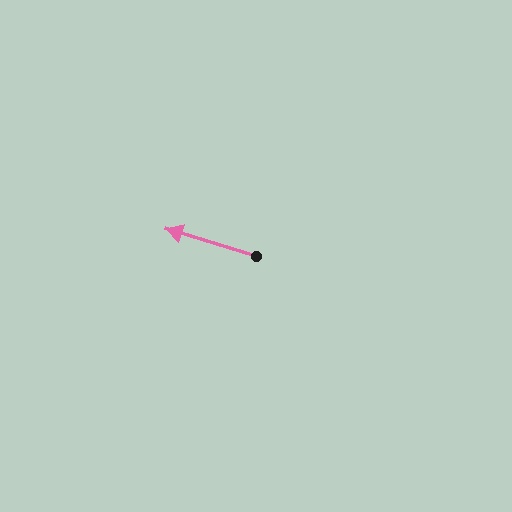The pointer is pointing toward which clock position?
Roughly 10 o'clock.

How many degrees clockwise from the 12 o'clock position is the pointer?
Approximately 287 degrees.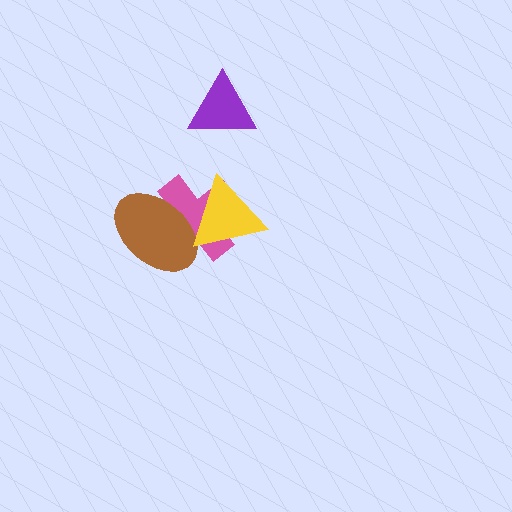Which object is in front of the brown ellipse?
The yellow triangle is in front of the brown ellipse.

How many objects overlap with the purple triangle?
0 objects overlap with the purple triangle.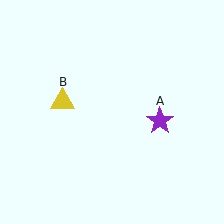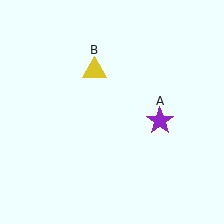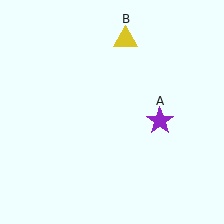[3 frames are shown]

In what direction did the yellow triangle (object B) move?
The yellow triangle (object B) moved up and to the right.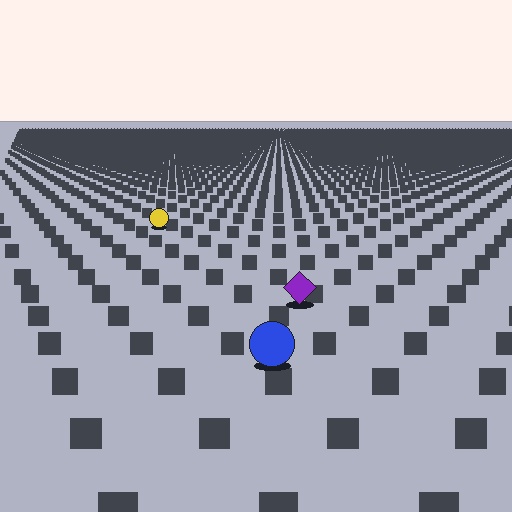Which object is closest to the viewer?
The blue circle is closest. The texture marks near it are larger and more spread out.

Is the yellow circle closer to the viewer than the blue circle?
No. The blue circle is closer — you can tell from the texture gradient: the ground texture is coarser near it.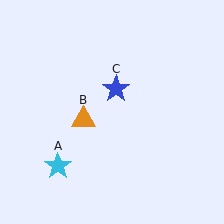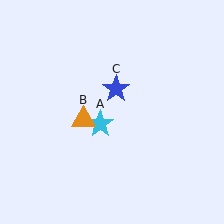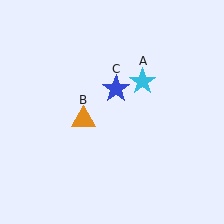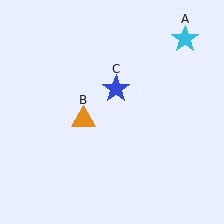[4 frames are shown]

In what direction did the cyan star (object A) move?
The cyan star (object A) moved up and to the right.